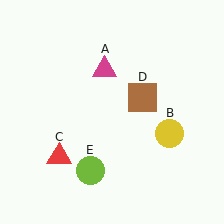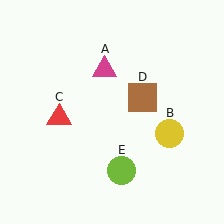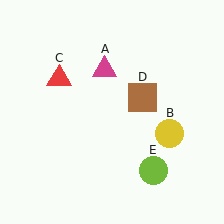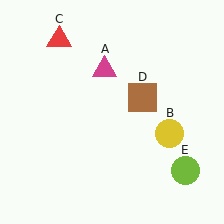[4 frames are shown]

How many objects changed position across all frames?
2 objects changed position: red triangle (object C), lime circle (object E).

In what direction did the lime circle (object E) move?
The lime circle (object E) moved right.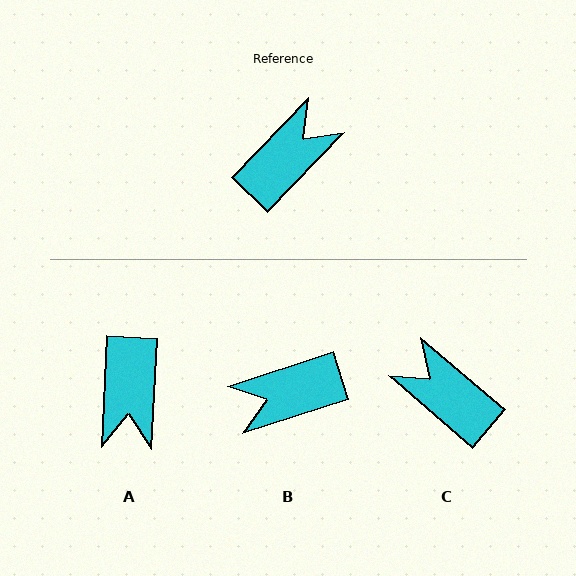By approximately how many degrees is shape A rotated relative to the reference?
Approximately 139 degrees clockwise.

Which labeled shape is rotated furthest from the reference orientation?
B, about 152 degrees away.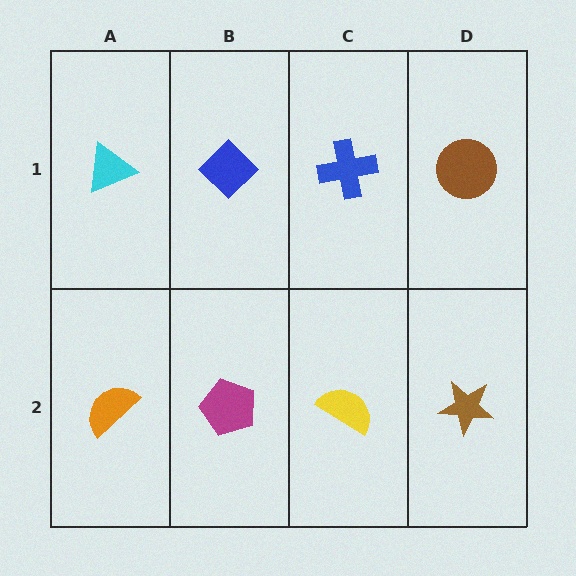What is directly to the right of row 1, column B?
A blue cross.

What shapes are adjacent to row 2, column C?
A blue cross (row 1, column C), a magenta pentagon (row 2, column B), a brown star (row 2, column D).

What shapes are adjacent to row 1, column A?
An orange semicircle (row 2, column A), a blue diamond (row 1, column B).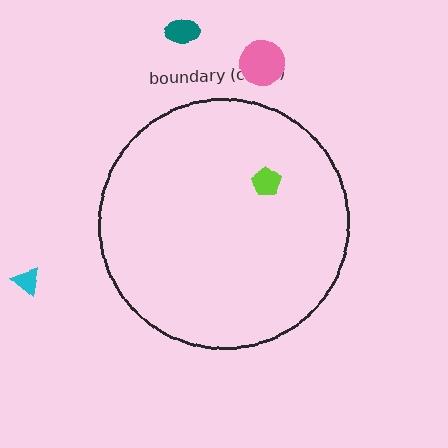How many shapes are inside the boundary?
1 inside, 3 outside.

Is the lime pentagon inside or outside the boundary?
Inside.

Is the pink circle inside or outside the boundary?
Outside.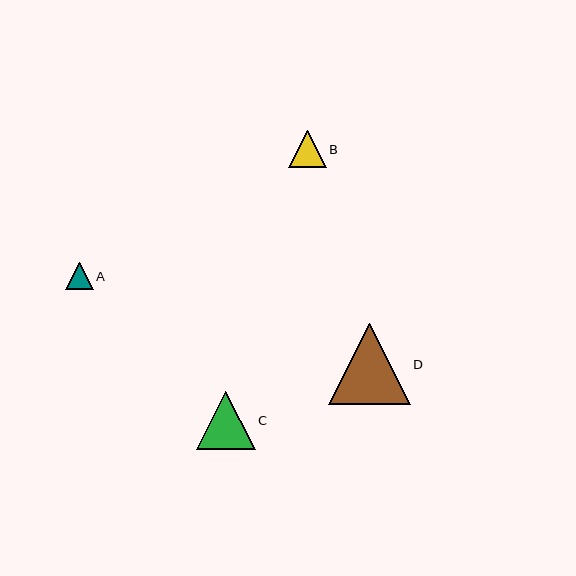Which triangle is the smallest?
Triangle A is the smallest with a size of approximately 27 pixels.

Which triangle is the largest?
Triangle D is the largest with a size of approximately 82 pixels.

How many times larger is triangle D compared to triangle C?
Triangle D is approximately 1.4 times the size of triangle C.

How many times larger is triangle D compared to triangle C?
Triangle D is approximately 1.4 times the size of triangle C.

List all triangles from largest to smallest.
From largest to smallest: D, C, B, A.